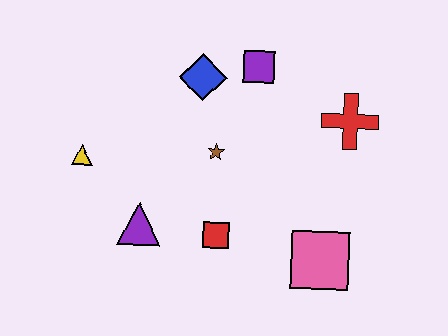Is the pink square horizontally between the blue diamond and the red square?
No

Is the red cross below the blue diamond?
Yes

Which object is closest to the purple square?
The blue diamond is closest to the purple square.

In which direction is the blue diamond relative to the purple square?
The blue diamond is to the left of the purple square.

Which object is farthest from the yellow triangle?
The red cross is farthest from the yellow triangle.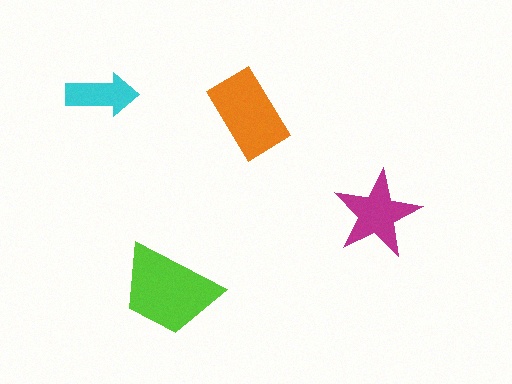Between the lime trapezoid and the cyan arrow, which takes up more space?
The lime trapezoid.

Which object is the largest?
The lime trapezoid.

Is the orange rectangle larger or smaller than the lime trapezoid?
Smaller.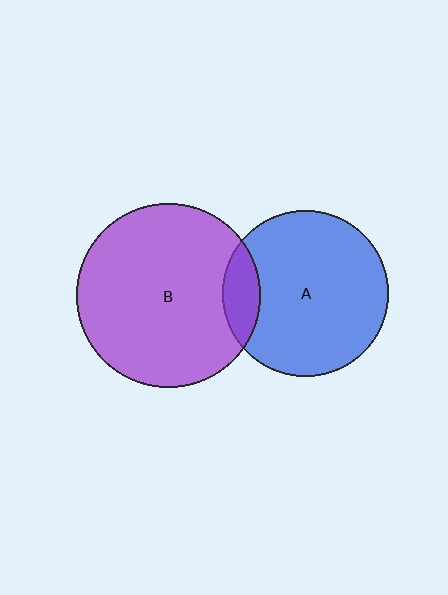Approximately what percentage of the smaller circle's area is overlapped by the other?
Approximately 15%.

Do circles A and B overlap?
Yes.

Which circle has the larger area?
Circle B (purple).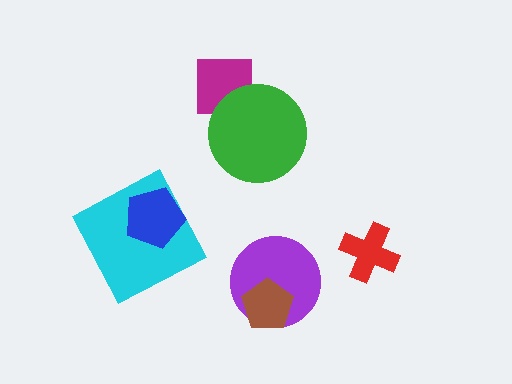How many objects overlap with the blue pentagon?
1 object overlaps with the blue pentagon.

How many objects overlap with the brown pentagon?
1 object overlaps with the brown pentagon.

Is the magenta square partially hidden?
Yes, it is partially covered by another shape.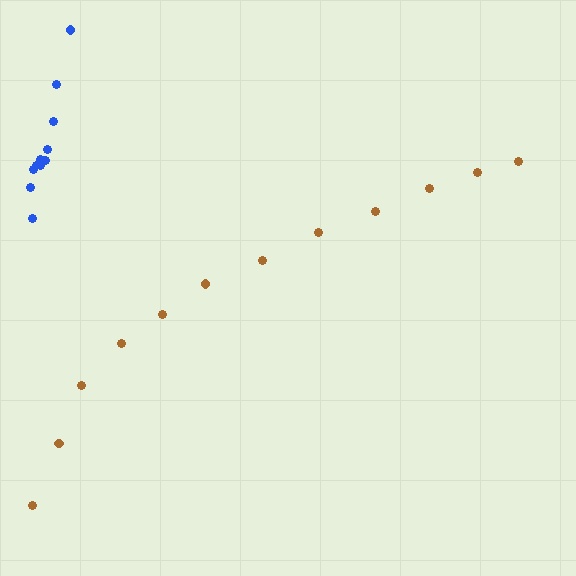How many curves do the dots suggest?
There are 2 distinct paths.